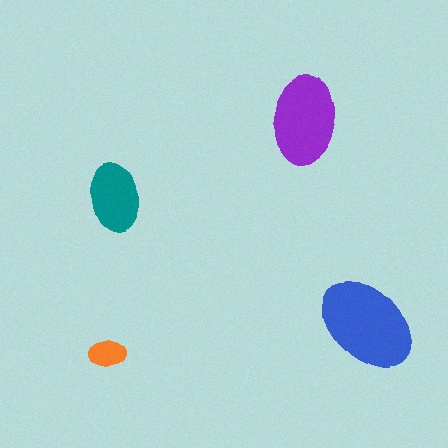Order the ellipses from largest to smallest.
the blue one, the purple one, the teal one, the orange one.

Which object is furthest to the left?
The orange ellipse is leftmost.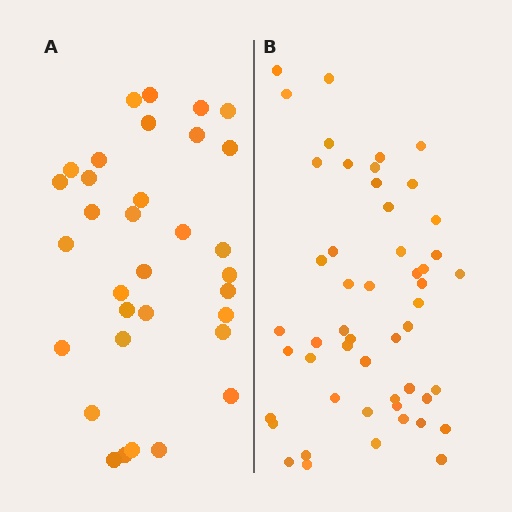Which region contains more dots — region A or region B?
Region B (the right region) has more dots.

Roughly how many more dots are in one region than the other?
Region B has approximately 20 more dots than region A.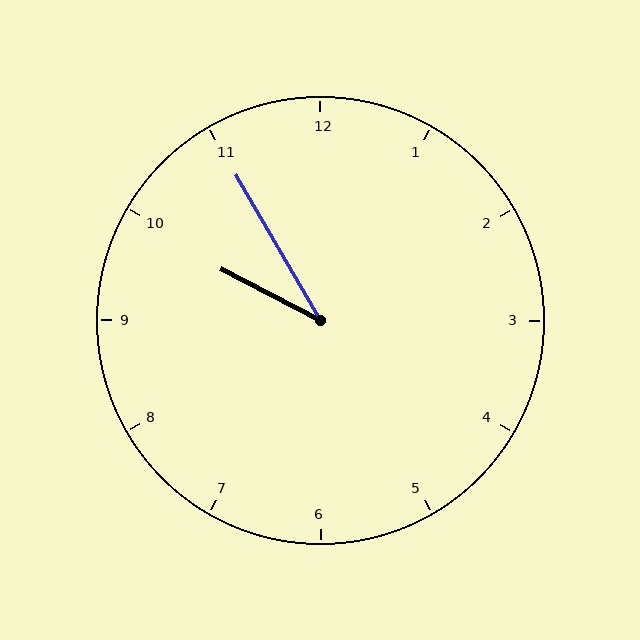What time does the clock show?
9:55.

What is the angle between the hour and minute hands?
Approximately 32 degrees.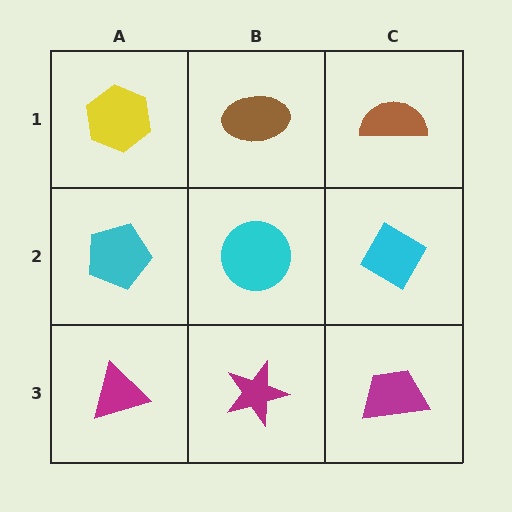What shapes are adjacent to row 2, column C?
A brown semicircle (row 1, column C), a magenta trapezoid (row 3, column C), a cyan circle (row 2, column B).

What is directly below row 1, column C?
A cyan diamond.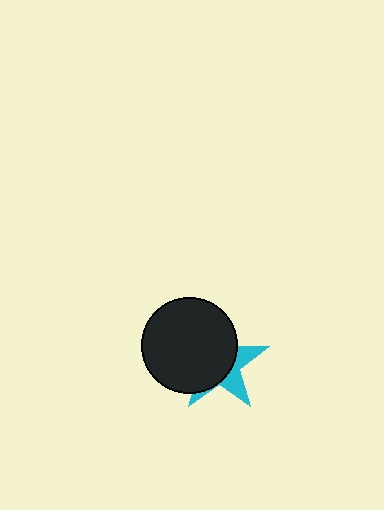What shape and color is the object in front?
The object in front is a black circle.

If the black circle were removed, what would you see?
You would see the complete cyan star.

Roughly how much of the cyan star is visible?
A small part of it is visible (roughly 33%).